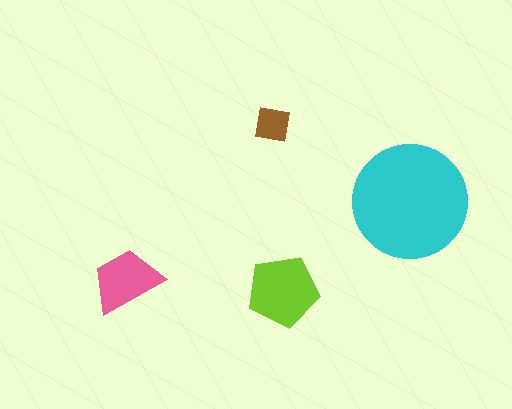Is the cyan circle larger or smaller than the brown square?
Larger.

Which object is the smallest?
The brown square.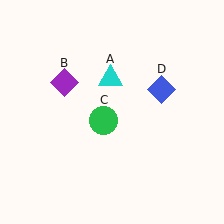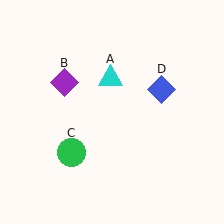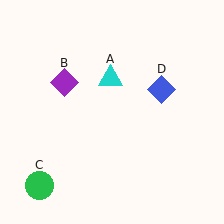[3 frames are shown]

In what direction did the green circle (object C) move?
The green circle (object C) moved down and to the left.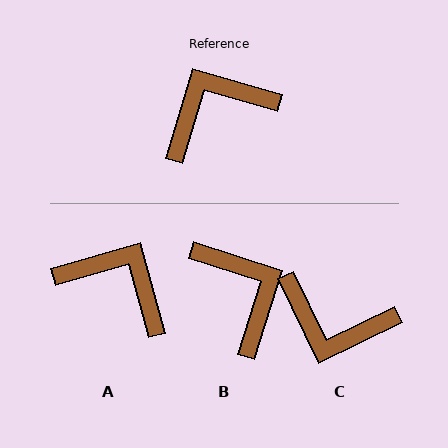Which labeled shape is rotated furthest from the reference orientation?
C, about 132 degrees away.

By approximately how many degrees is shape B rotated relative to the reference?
Approximately 92 degrees clockwise.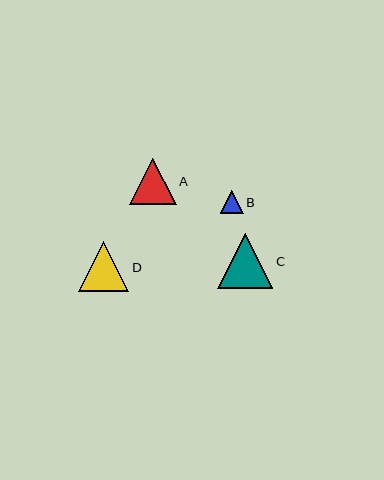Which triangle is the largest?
Triangle C is the largest with a size of approximately 55 pixels.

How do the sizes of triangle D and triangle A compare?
Triangle D and triangle A are approximately the same size.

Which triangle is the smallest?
Triangle B is the smallest with a size of approximately 23 pixels.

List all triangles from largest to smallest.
From largest to smallest: C, D, A, B.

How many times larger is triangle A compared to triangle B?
Triangle A is approximately 2.0 times the size of triangle B.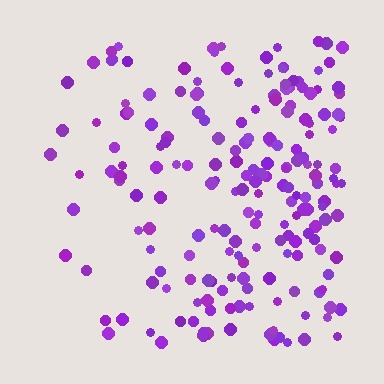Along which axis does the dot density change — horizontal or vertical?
Horizontal.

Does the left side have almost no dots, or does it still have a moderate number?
Still a moderate number, just noticeably fewer than the right.